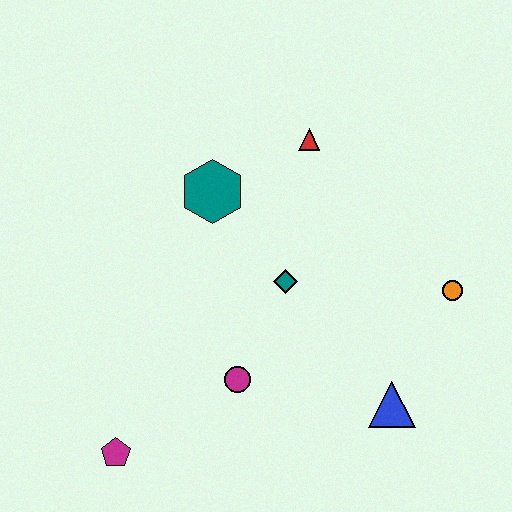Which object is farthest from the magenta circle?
The red triangle is farthest from the magenta circle.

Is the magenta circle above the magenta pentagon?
Yes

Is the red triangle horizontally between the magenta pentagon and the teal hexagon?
No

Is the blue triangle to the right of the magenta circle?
Yes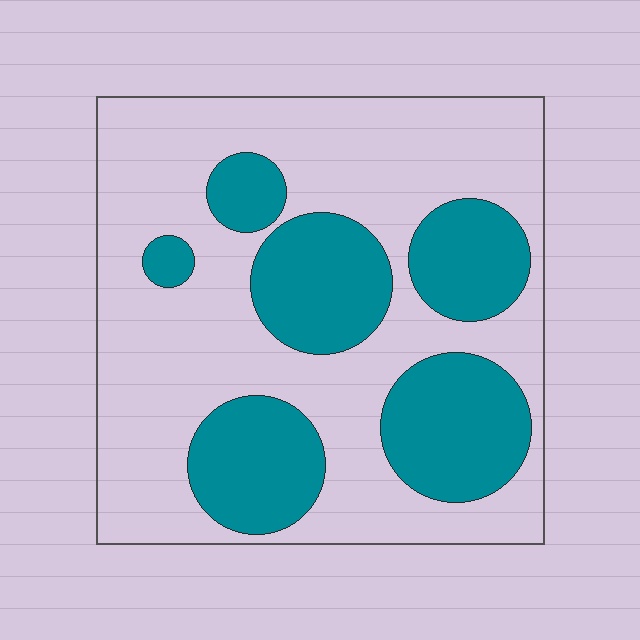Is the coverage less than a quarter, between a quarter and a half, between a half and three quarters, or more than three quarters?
Between a quarter and a half.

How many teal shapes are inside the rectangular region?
6.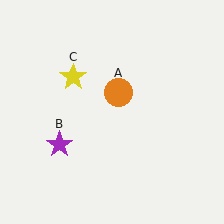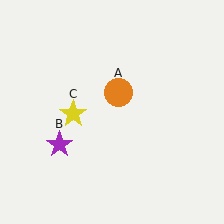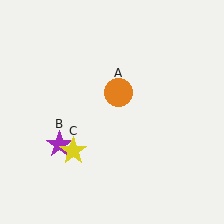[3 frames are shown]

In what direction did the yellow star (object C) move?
The yellow star (object C) moved down.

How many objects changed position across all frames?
1 object changed position: yellow star (object C).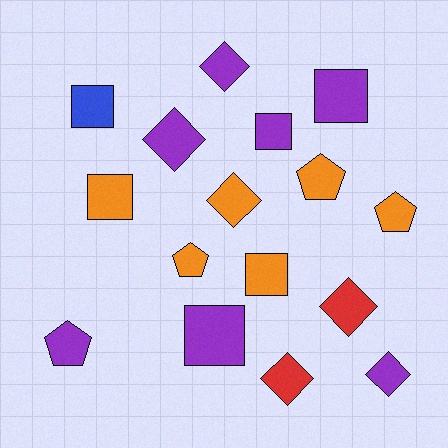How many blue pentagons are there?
There are no blue pentagons.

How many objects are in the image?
There are 16 objects.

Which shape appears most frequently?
Diamond, with 6 objects.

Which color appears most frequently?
Purple, with 7 objects.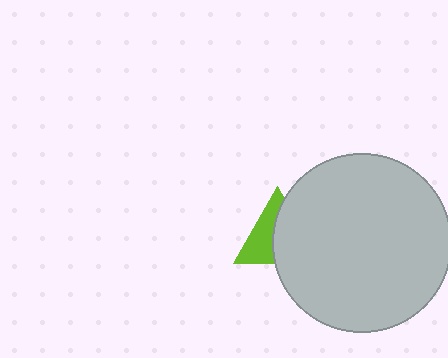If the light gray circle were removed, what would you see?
You would see the complete lime triangle.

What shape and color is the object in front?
The object in front is a light gray circle.